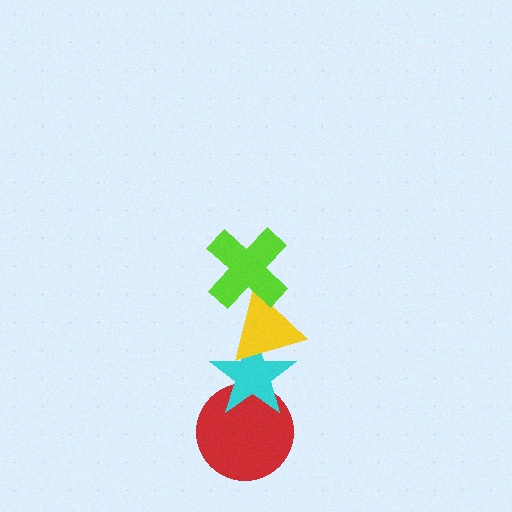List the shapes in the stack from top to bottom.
From top to bottom: the lime cross, the yellow triangle, the cyan star, the red circle.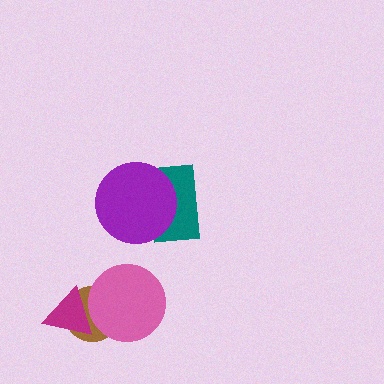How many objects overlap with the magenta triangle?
2 objects overlap with the magenta triangle.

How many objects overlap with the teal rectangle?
1 object overlaps with the teal rectangle.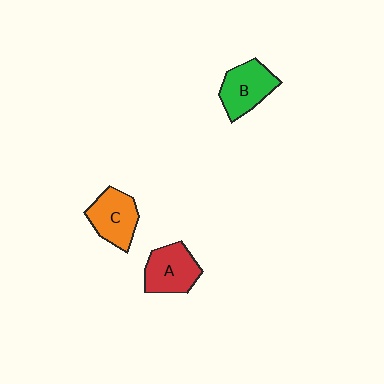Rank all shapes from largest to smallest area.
From largest to smallest: B (green), A (red), C (orange).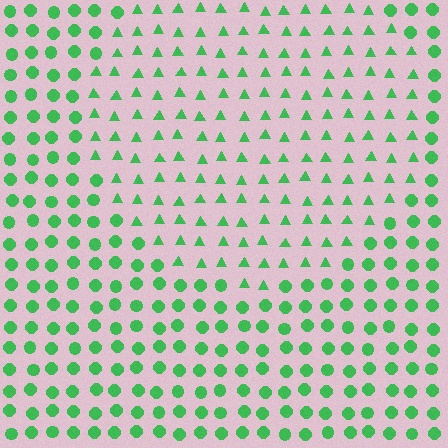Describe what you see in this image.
The image is filled with small green elements arranged in a uniform grid. A circle-shaped region contains triangles, while the surrounding area contains circles. The boundary is defined purely by the change in element shape.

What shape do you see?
I see a circle.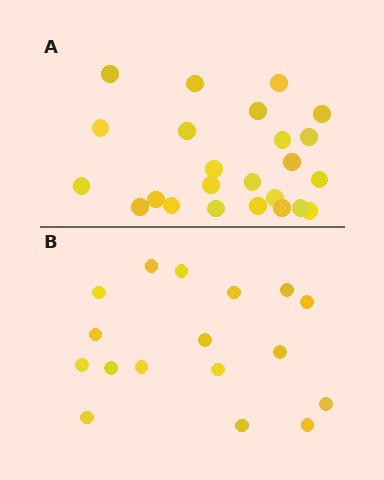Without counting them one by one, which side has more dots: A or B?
Region A (the top region) has more dots.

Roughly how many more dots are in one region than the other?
Region A has roughly 8 or so more dots than region B.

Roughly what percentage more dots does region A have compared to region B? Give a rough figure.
About 40% more.